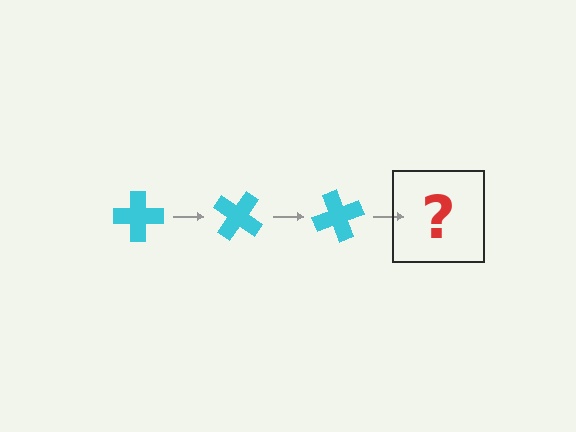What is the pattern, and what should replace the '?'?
The pattern is that the cross rotates 35 degrees each step. The '?' should be a cyan cross rotated 105 degrees.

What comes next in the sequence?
The next element should be a cyan cross rotated 105 degrees.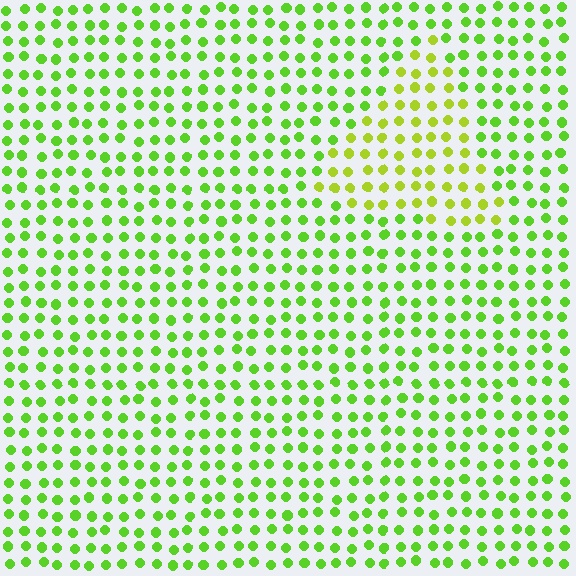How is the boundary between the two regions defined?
The boundary is defined purely by a slight shift in hue (about 27 degrees). Spacing, size, and orientation are identical on both sides.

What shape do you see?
I see a triangle.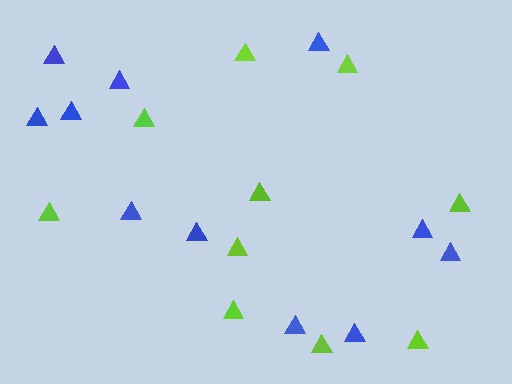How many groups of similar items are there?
There are 2 groups: one group of lime triangles (10) and one group of blue triangles (11).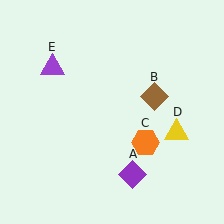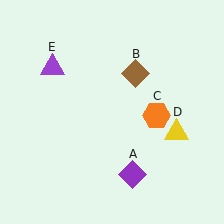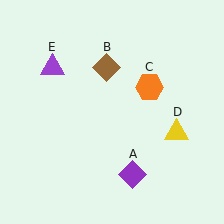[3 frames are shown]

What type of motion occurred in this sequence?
The brown diamond (object B), orange hexagon (object C) rotated counterclockwise around the center of the scene.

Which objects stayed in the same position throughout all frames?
Purple diamond (object A) and yellow triangle (object D) and purple triangle (object E) remained stationary.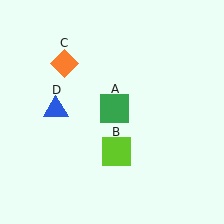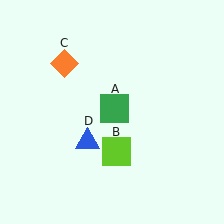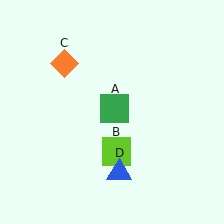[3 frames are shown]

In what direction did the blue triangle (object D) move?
The blue triangle (object D) moved down and to the right.